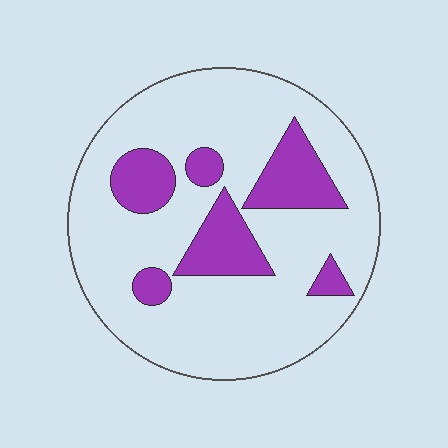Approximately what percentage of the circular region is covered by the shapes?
Approximately 20%.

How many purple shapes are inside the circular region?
6.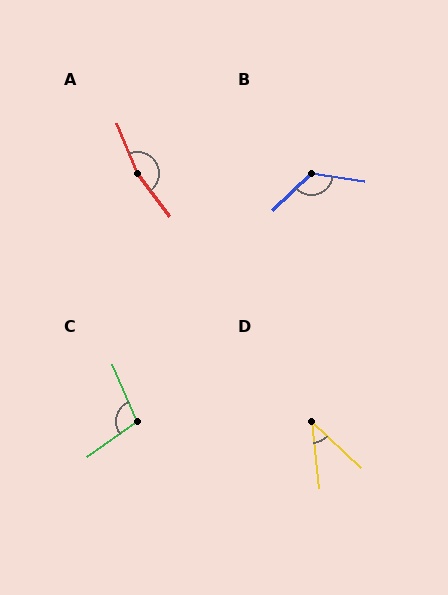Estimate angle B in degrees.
Approximately 128 degrees.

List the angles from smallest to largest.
D (40°), C (103°), B (128°), A (165°).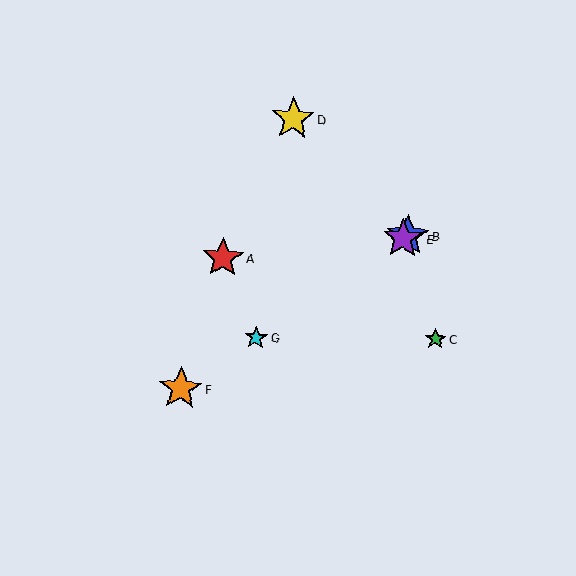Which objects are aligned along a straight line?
Objects B, E, F, G are aligned along a straight line.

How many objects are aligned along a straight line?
4 objects (B, E, F, G) are aligned along a straight line.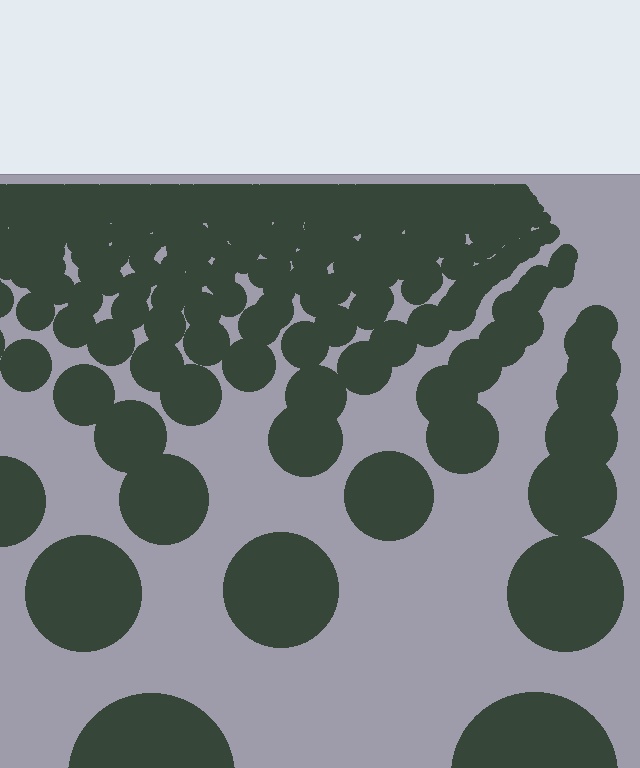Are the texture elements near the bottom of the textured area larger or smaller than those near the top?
Larger. Near the bottom, elements are closer to the viewer and appear at a bigger on-screen size.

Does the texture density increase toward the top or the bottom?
Density increases toward the top.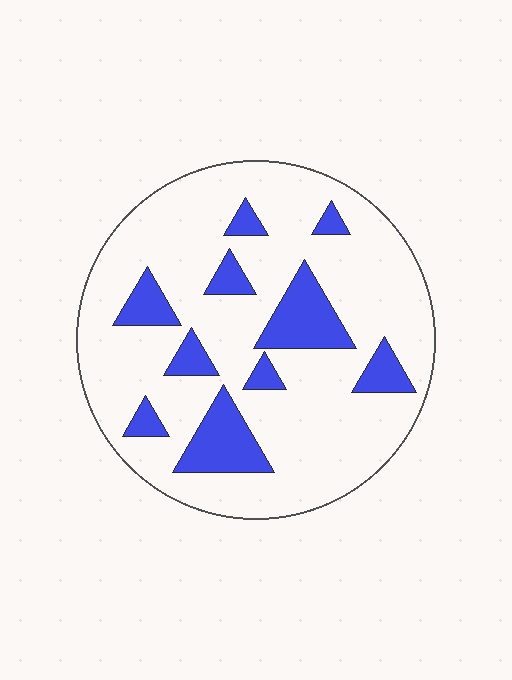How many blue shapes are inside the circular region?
10.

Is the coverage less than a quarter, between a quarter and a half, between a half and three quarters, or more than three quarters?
Less than a quarter.